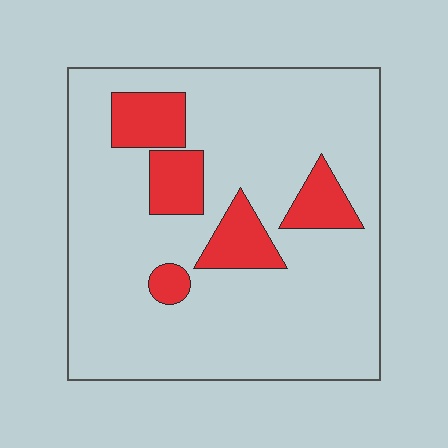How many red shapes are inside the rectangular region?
5.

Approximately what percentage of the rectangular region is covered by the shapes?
Approximately 15%.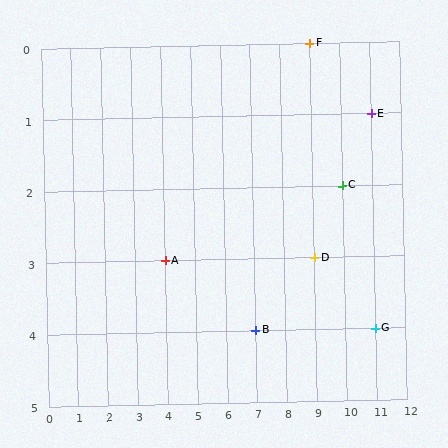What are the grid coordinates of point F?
Point F is at grid coordinates (9, 0).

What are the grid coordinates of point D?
Point D is at grid coordinates (9, 3).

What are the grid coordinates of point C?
Point C is at grid coordinates (10, 2).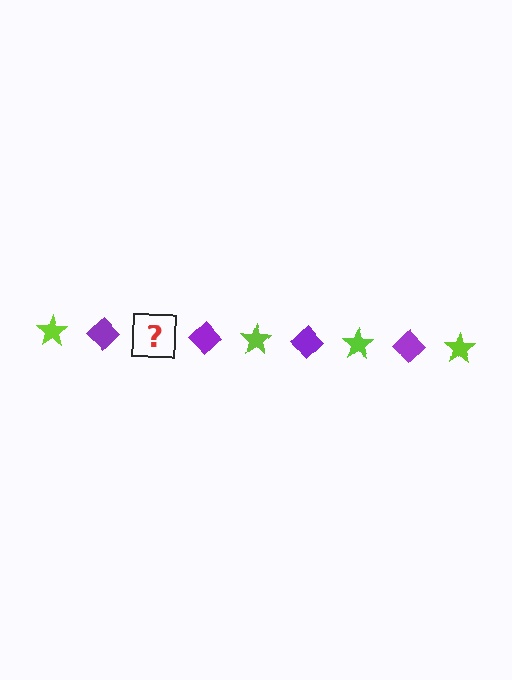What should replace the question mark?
The question mark should be replaced with a lime star.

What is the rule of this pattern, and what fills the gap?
The rule is that the pattern alternates between lime star and purple diamond. The gap should be filled with a lime star.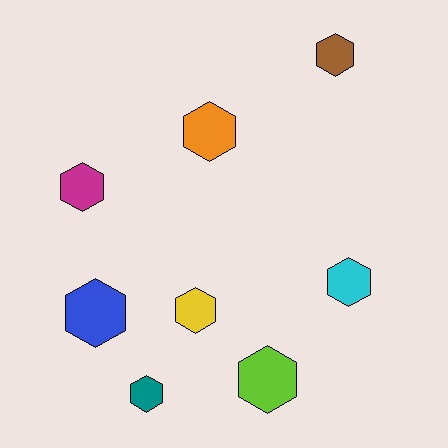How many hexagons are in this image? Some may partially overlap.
There are 8 hexagons.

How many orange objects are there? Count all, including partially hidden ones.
There is 1 orange object.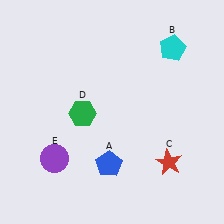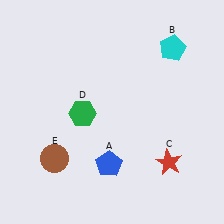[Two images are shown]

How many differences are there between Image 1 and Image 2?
There is 1 difference between the two images.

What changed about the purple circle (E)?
In Image 1, E is purple. In Image 2, it changed to brown.